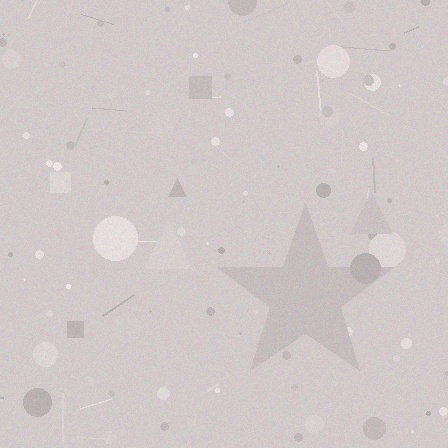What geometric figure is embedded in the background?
A star is embedded in the background.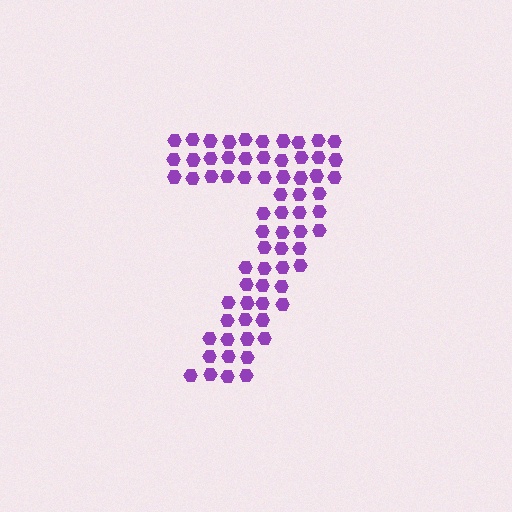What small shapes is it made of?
It is made of small hexagons.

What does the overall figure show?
The overall figure shows the digit 7.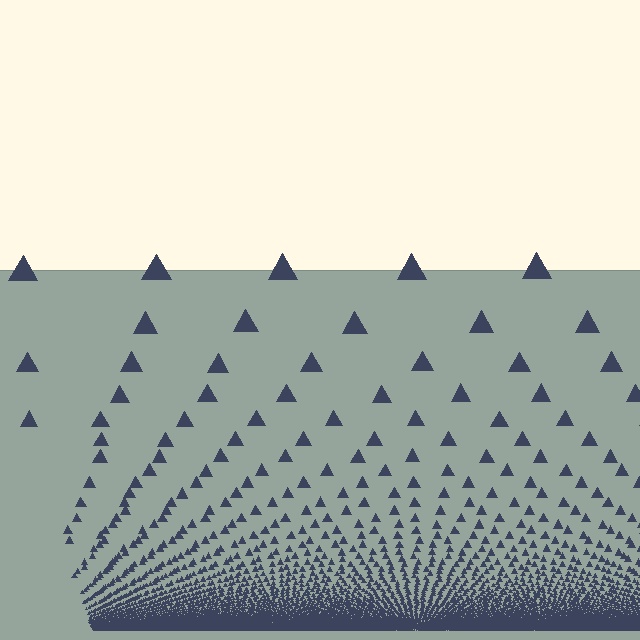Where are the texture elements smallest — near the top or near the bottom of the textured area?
Near the bottom.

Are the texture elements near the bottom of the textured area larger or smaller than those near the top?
Smaller. The gradient is inverted — elements near the bottom are smaller and denser.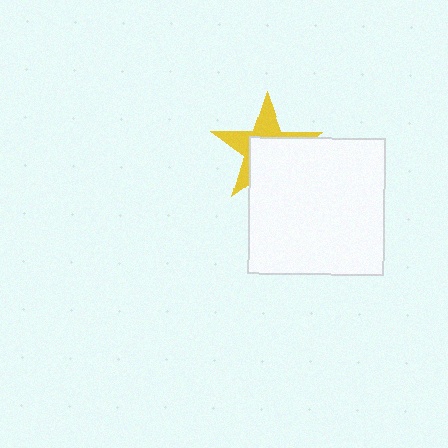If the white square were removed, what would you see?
You would see the complete yellow star.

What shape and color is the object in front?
The object in front is a white square.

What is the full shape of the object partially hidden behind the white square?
The partially hidden object is a yellow star.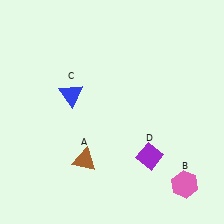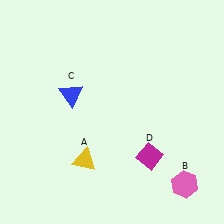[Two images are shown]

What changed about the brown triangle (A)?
In Image 1, A is brown. In Image 2, it changed to yellow.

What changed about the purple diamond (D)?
In Image 1, D is purple. In Image 2, it changed to magenta.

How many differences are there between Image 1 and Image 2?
There are 2 differences between the two images.